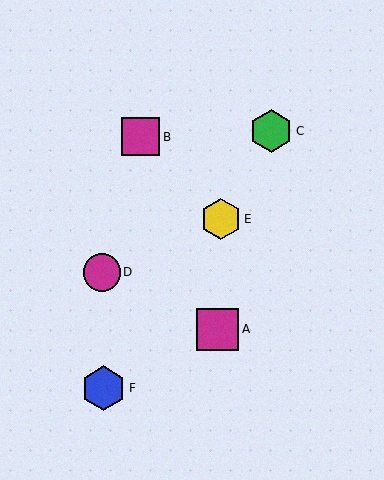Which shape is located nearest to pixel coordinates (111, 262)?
The magenta circle (labeled D) at (102, 272) is nearest to that location.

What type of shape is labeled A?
Shape A is a magenta square.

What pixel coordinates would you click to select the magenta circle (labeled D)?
Click at (102, 272) to select the magenta circle D.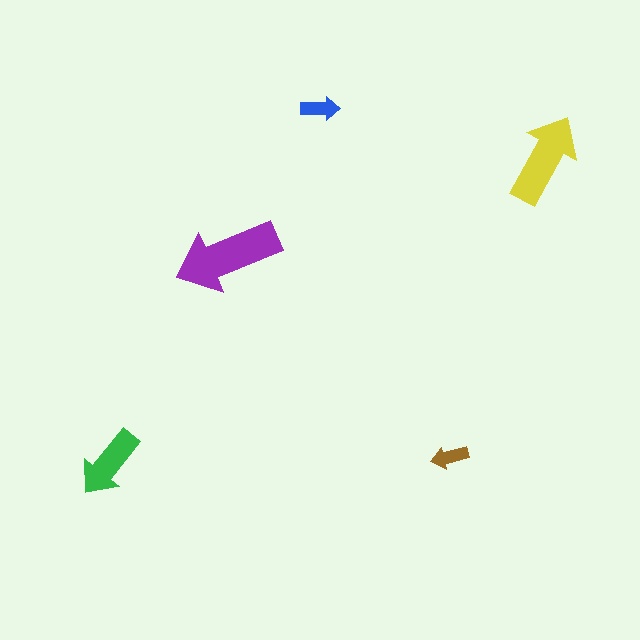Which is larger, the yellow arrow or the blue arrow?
The yellow one.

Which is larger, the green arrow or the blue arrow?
The green one.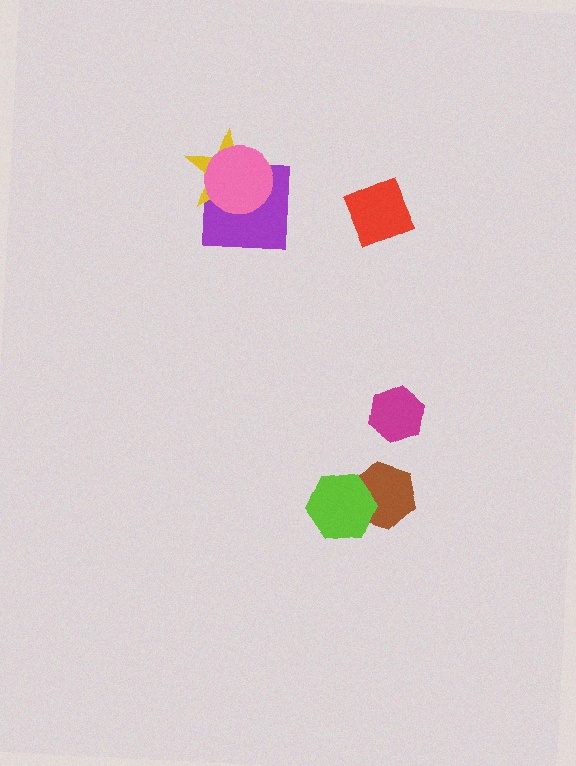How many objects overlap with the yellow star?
2 objects overlap with the yellow star.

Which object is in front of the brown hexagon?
The lime hexagon is in front of the brown hexagon.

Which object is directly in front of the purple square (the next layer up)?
The yellow star is directly in front of the purple square.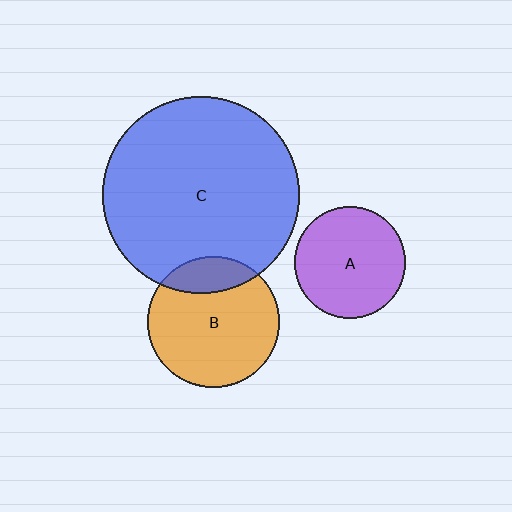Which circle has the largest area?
Circle C (blue).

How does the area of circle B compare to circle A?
Approximately 1.4 times.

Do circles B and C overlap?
Yes.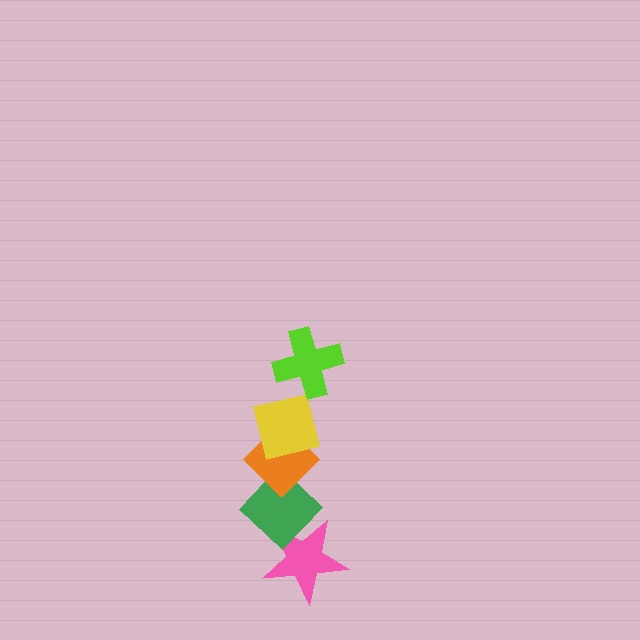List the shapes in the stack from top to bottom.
From top to bottom: the lime cross, the yellow square, the orange diamond, the green diamond, the pink star.